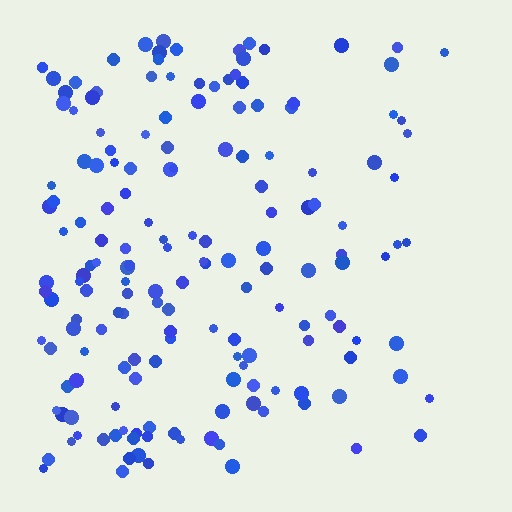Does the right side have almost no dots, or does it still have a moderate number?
Still a moderate number, just noticeably fewer than the left.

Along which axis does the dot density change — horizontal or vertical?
Horizontal.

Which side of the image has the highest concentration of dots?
The left.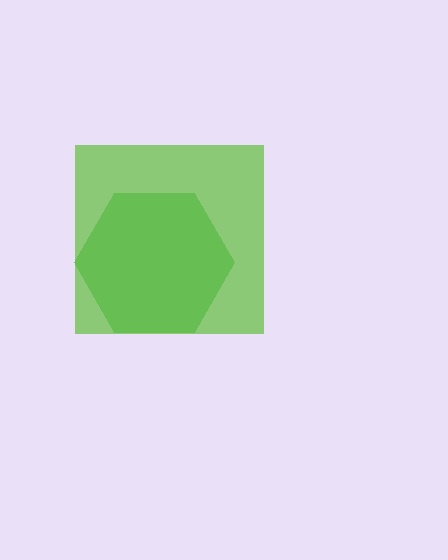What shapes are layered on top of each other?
The layered shapes are: a green hexagon, a lime square.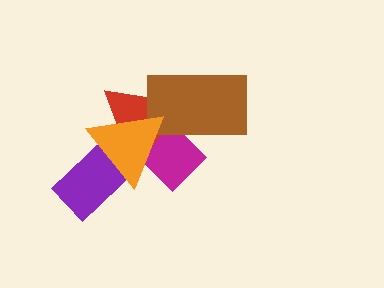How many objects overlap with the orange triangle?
4 objects overlap with the orange triangle.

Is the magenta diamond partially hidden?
Yes, it is partially covered by another shape.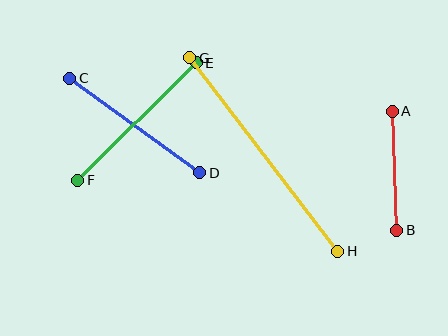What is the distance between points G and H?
The distance is approximately 244 pixels.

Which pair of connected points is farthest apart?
Points G and H are farthest apart.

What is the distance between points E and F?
The distance is approximately 167 pixels.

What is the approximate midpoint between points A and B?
The midpoint is at approximately (394, 171) pixels.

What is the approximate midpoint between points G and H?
The midpoint is at approximately (264, 155) pixels.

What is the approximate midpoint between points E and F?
The midpoint is at approximately (137, 121) pixels.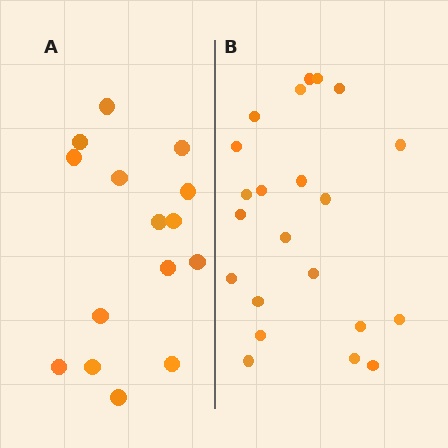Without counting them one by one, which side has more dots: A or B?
Region B (the right region) has more dots.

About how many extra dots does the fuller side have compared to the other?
Region B has roughly 8 or so more dots than region A.